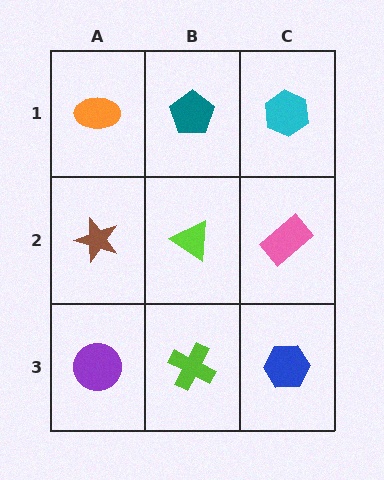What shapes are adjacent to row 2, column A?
An orange ellipse (row 1, column A), a purple circle (row 3, column A), a lime triangle (row 2, column B).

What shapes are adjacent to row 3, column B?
A lime triangle (row 2, column B), a purple circle (row 3, column A), a blue hexagon (row 3, column C).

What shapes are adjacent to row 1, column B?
A lime triangle (row 2, column B), an orange ellipse (row 1, column A), a cyan hexagon (row 1, column C).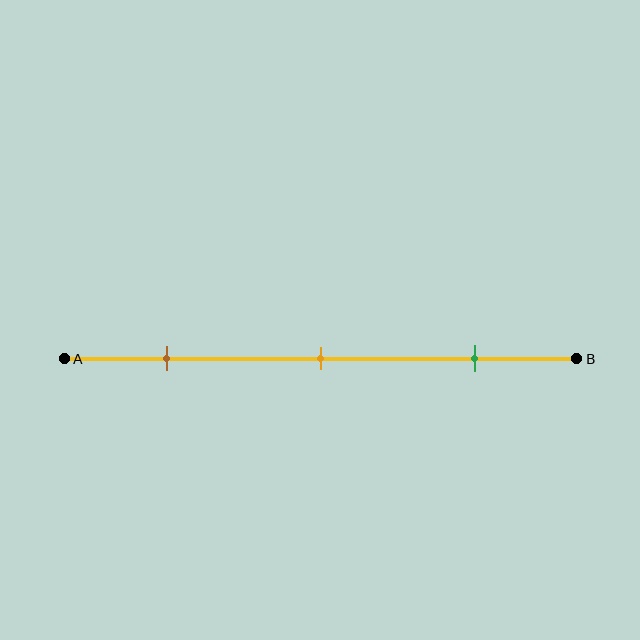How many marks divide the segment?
There are 3 marks dividing the segment.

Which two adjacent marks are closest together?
The brown and orange marks are the closest adjacent pair.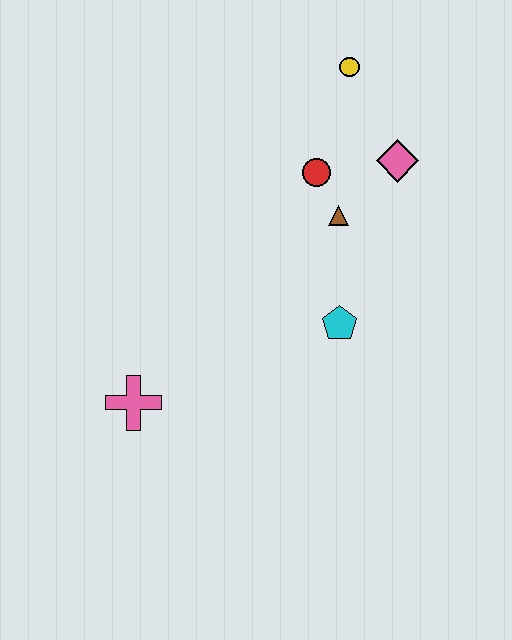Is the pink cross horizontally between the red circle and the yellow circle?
No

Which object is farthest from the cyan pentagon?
The yellow circle is farthest from the cyan pentagon.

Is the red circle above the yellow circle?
No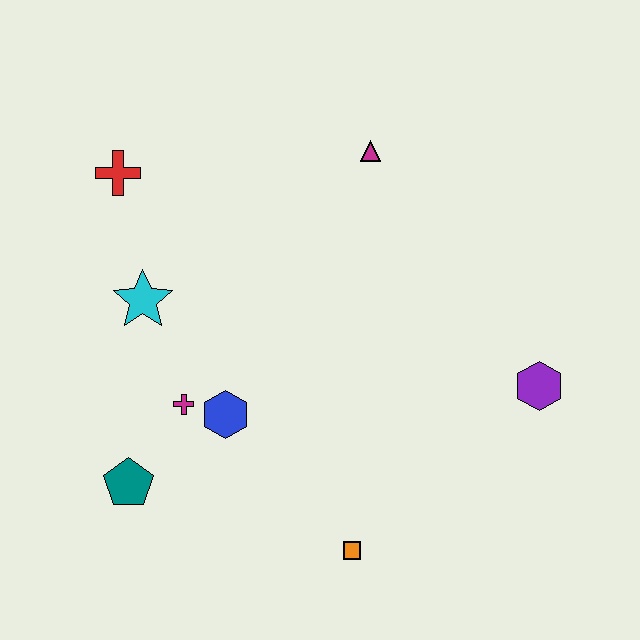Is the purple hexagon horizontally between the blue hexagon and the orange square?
No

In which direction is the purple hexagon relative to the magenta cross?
The purple hexagon is to the right of the magenta cross.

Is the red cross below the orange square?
No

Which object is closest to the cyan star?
The magenta cross is closest to the cyan star.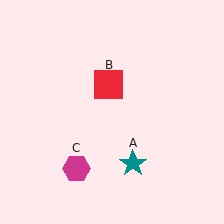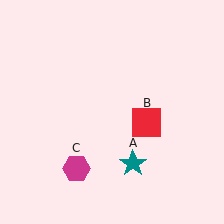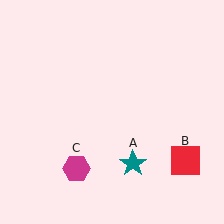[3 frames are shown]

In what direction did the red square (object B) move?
The red square (object B) moved down and to the right.